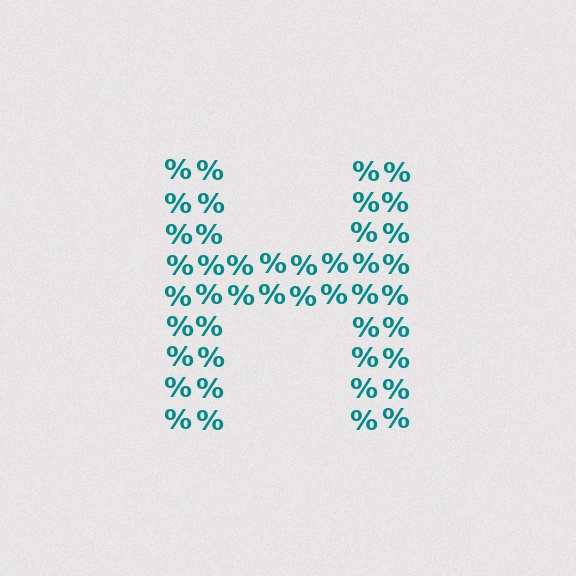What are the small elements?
The small elements are percent signs.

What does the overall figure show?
The overall figure shows the letter H.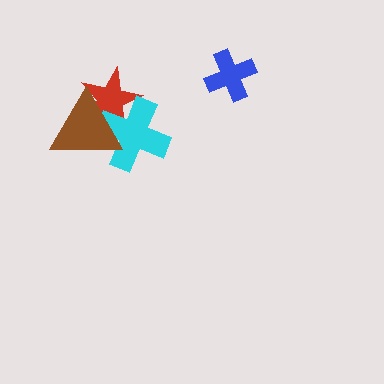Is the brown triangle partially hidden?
No, no other shape covers it.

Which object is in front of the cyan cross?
The brown triangle is in front of the cyan cross.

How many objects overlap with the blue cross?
0 objects overlap with the blue cross.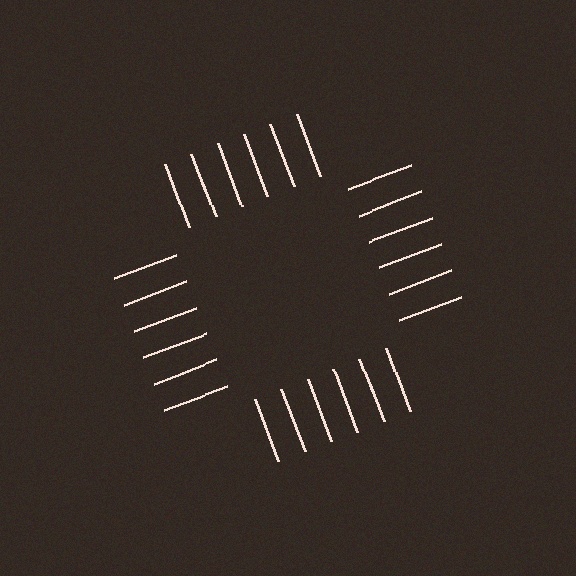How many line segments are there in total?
24 — 6 along each of the 4 edges.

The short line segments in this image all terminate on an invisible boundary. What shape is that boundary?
An illusory square — the line segments terminate on its edges but no continuous stroke is drawn.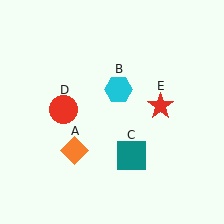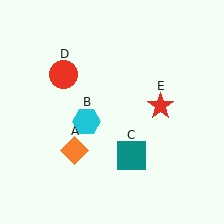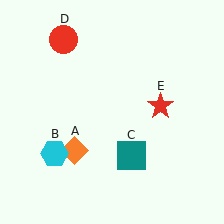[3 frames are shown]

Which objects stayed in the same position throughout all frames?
Orange diamond (object A) and teal square (object C) and red star (object E) remained stationary.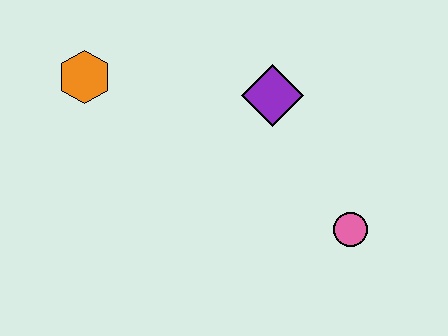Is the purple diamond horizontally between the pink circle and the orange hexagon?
Yes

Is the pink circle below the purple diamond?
Yes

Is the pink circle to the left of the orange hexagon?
No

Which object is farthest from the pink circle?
The orange hexagon is farthest from the pink circle.